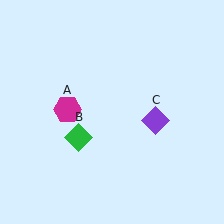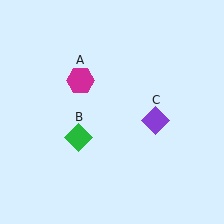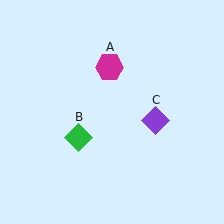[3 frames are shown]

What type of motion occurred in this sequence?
The magenta hexagon (object A) rotated clockwise around the center of the scene.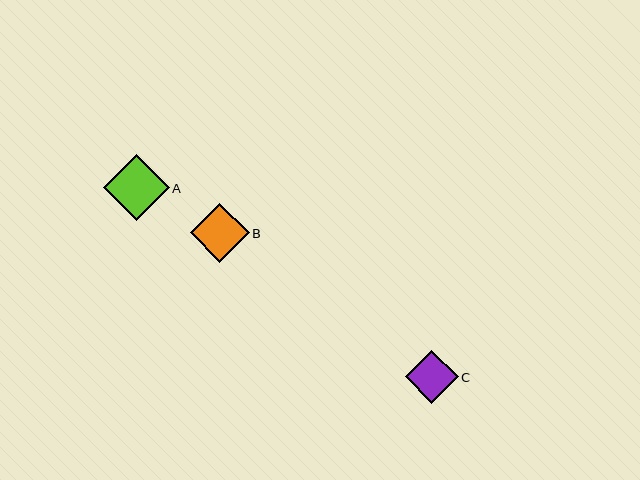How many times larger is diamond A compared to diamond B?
Diamond A is approximately 1.1 times the size of diamond B.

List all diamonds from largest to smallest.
From largest to smallest: A, B, C.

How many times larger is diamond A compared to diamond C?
Diamond A is approximately 1.2 times the size of diamond C.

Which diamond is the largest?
Diamond A is the largest with a size of approximately 66 pixels.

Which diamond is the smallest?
Diamond C is the smallest with a size of approximately 53 pixels.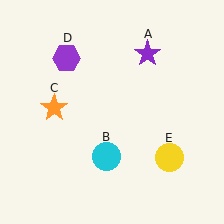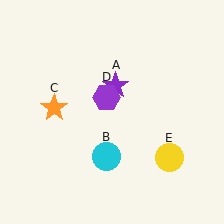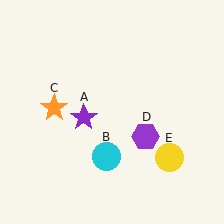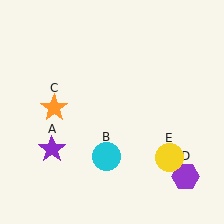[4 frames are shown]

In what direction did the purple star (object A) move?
The purple star (object A) moved down and to the left.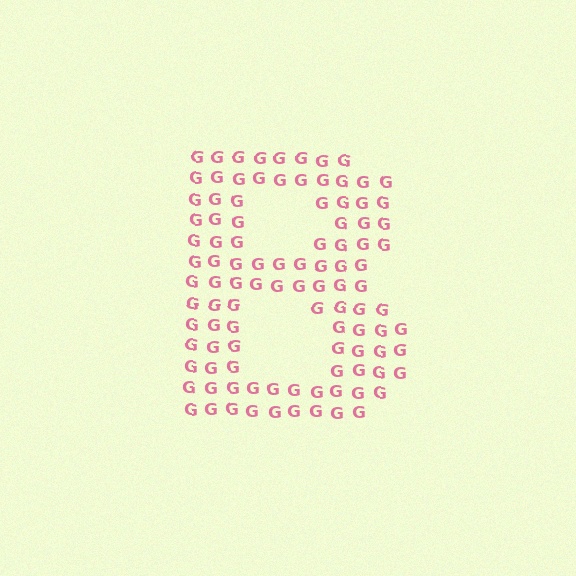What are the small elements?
The small elements are letter G's.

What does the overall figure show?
The overall figure shows the letter B.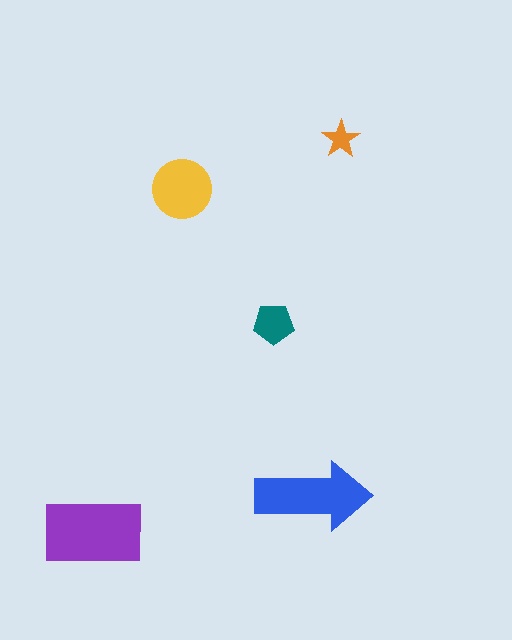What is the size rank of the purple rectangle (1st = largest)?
1st.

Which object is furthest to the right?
The orange star is rightmost.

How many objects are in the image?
There are 5 objects in the image.